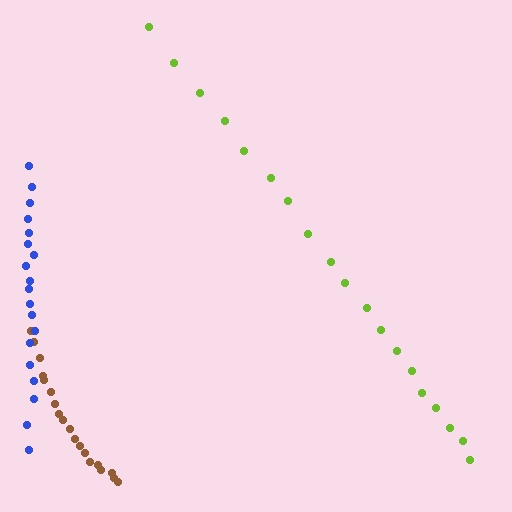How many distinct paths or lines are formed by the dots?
There are 3 distinct paths.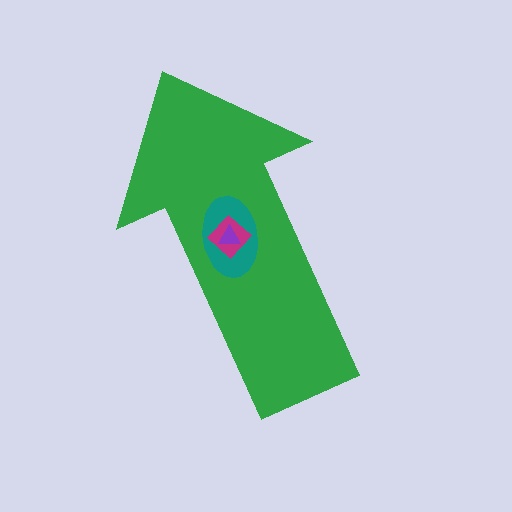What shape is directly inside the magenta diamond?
The purple triangle.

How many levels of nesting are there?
4.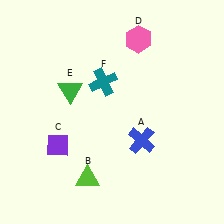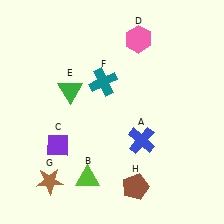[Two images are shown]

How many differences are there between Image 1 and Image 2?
There are 2 differences between the two images.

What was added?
A brown star (G), a brown pentagon (H) were added in Image 2.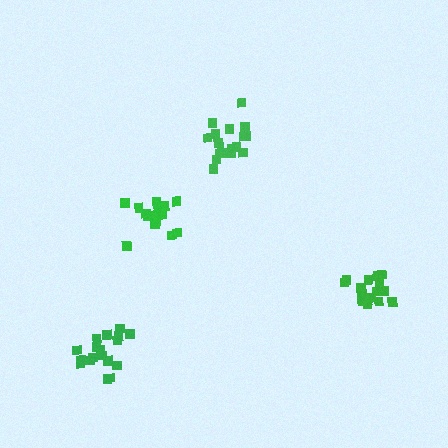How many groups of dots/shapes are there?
There are 4 groups.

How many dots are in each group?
Group 1: 18 dots, Group 2: 17 dots, Group 3: 17 dots, Group 4: 16 dots (68 total).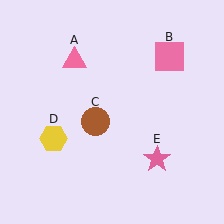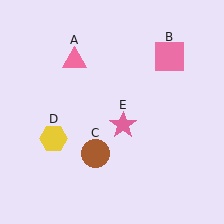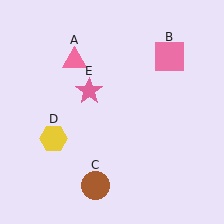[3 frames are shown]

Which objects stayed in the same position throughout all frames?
Pink triangle (object A) and pink square (object B) and yellow hexagon (object D) remained stationary.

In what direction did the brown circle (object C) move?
The brown circle (object C) moved down.